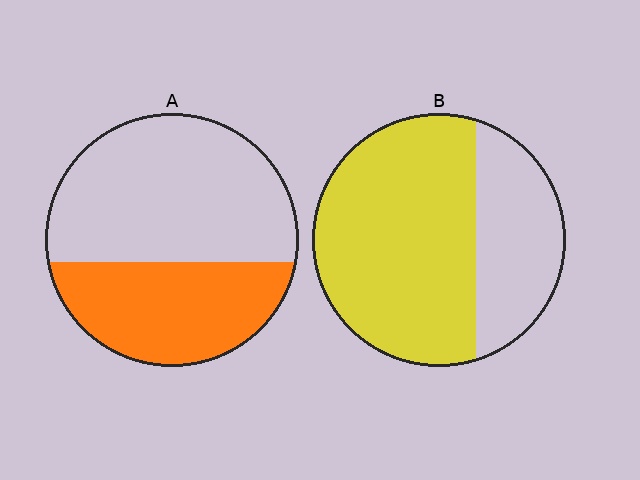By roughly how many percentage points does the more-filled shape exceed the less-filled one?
By roughly 30 percentage points (B over A).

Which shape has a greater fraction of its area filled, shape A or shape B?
Shape B.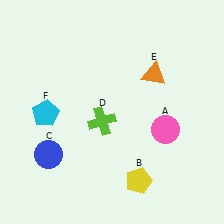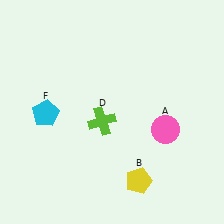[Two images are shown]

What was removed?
The orange triangle (E), the blue circle (C) were removed in Image 2.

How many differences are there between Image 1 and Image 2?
There are 2 differences between the two images.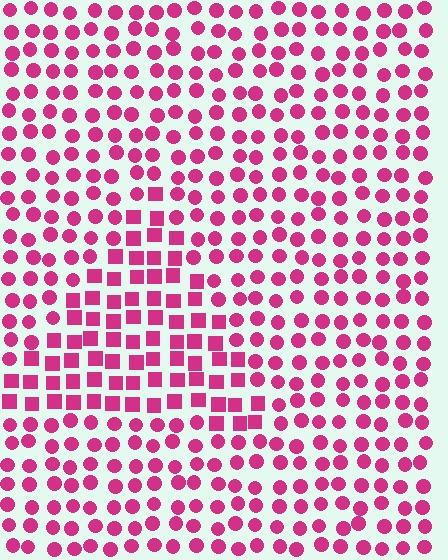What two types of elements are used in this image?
The image uses squares inside the triangle region and circles outside it.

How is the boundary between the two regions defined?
The boundary is defined by a change in element shape: squares inside vs. circles outside. All elements share the same color and spacing.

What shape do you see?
I see a triangle.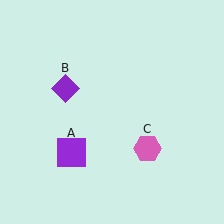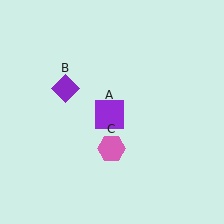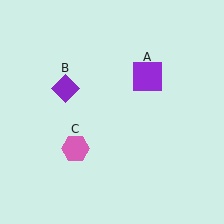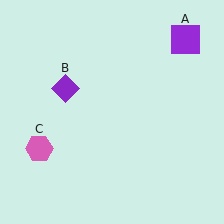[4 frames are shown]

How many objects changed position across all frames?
2 objects changed position: purple square (object A), pink hexagon (object C).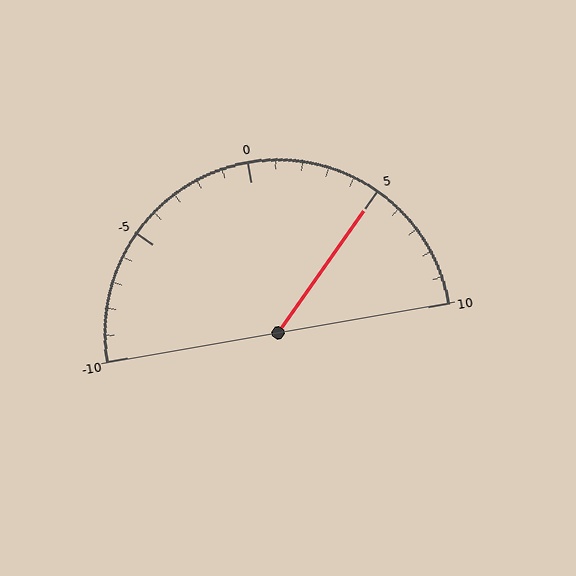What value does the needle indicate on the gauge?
The needle indicates approximately 5.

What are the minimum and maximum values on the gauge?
The gauge ranges from -10 to 10.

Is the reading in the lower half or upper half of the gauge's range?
The reading is in the upper half of the range (-10 to 10).